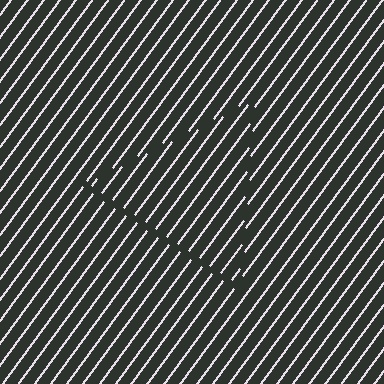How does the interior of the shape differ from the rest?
The interior of the shape contains the same grating, shifted by half a period — the contour is defined by the phase discontinuity where line-ends from the inner and outer gratings abut.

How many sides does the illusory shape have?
3 sides — the line-ends trace a triangle.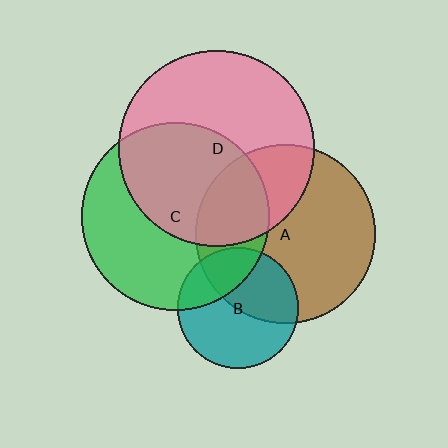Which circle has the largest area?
Circle D (pink).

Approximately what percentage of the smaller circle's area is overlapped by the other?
Approximately 30%.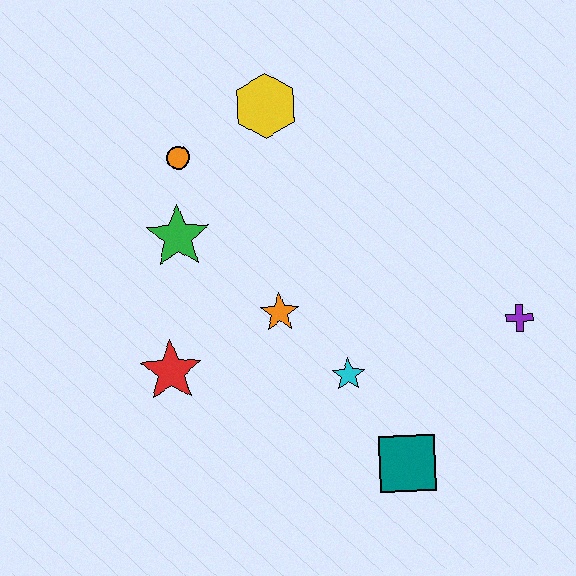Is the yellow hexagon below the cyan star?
No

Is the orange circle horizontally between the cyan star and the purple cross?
No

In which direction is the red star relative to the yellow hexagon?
The red star is below the yellow hexagon.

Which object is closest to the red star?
The orange star is closest to the red star.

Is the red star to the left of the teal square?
Yes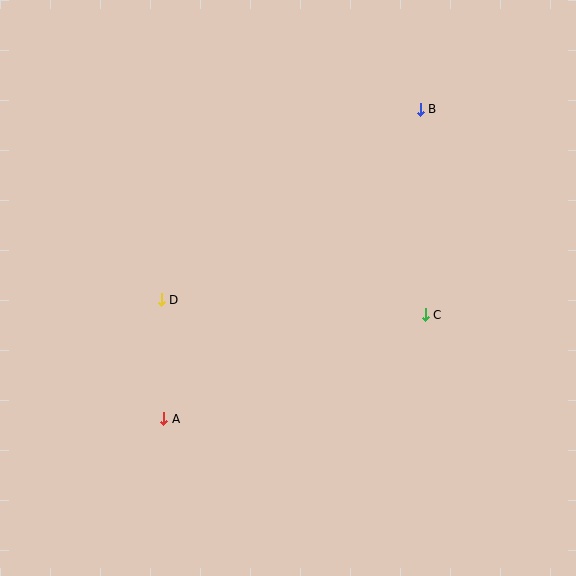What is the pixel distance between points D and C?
The distance between D and C is 265 pixels.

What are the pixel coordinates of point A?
Point A is at (164, 419).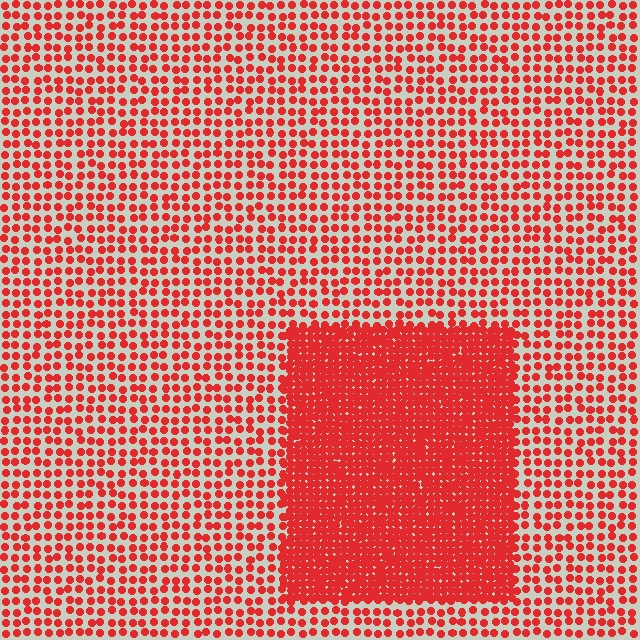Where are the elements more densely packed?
The elements are more densely packed inside the rectangle boundary.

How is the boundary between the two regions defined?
The boundary is defined by a change in element density (approximately 2.5x ratio). All elements are the same color, size, and shape.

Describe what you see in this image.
The image contains small red elements arranged at two different densities. A rectangle-shaped region is visible where the elements are more densely packed than the surrounding area.